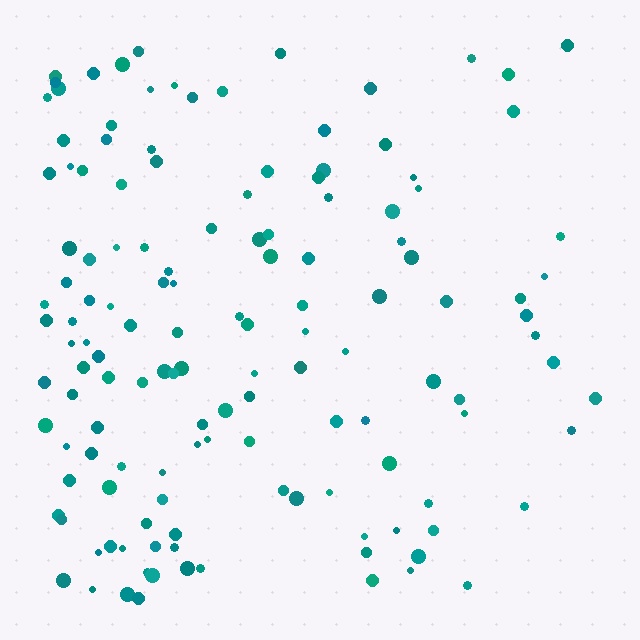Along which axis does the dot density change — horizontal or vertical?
Horizontal.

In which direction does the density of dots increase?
From right to left, with the left side densest.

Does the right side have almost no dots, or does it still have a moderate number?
Still a moderate number, just noticeably fewer than the left.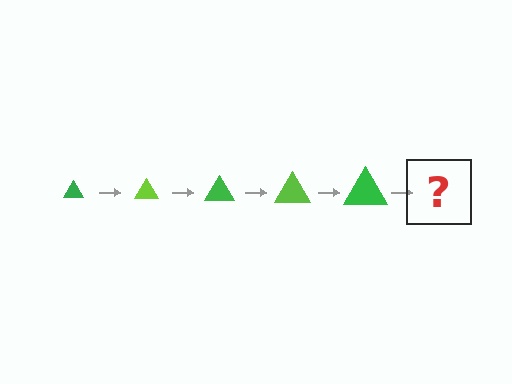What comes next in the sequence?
The next element should be a lime triangle, larger than the previous one.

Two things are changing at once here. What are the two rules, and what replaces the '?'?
The two rules are that the triangle grows larger each step and the color cycles through green and lime. The '?' should be a lime triangle, larger than the previous one.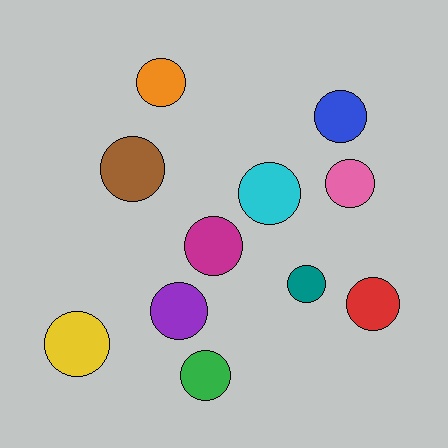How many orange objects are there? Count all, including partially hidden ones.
There is 1 orange object.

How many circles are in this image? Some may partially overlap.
There are 11 circles.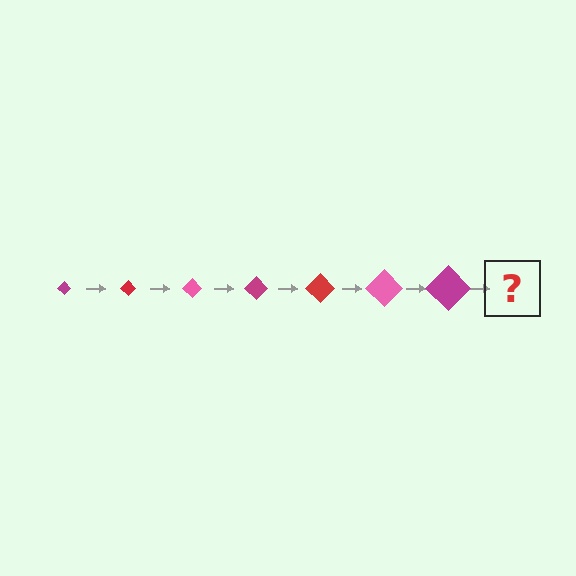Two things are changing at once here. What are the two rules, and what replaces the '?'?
The two rules are that the diamond grows larger each step and the color cycles through magenta, red, and pink. The '?' should be a red diamond, larger than the previous one.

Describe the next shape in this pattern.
It should be a red diamond, larger than the previous one.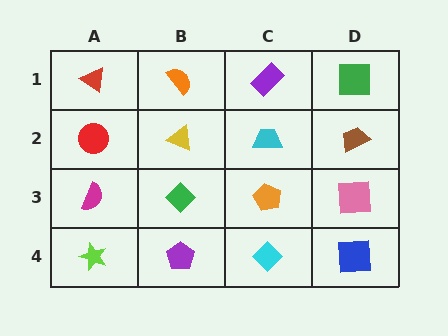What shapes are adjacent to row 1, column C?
A cyan trapezoid (row 2, column C), an orange semicircle (row 1, column B), a green square (row 1, column D).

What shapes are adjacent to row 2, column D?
A green square (row 1, column D), a pink square (row 3, column D), a cyan trapezoid (row 2, column C).